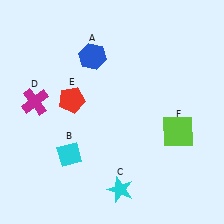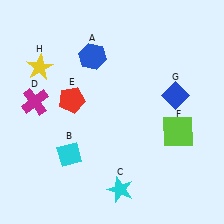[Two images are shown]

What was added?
A blue diamond (G), a yellow star (H) were added in Image 2.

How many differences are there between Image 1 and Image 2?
There are 2 differences between the two images.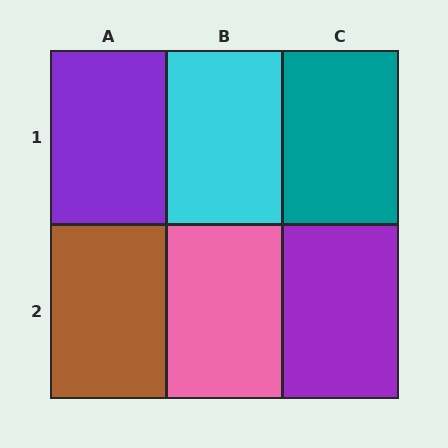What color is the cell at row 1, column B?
Cyan.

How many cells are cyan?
1 cell is cyan.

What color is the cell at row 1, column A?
Purple.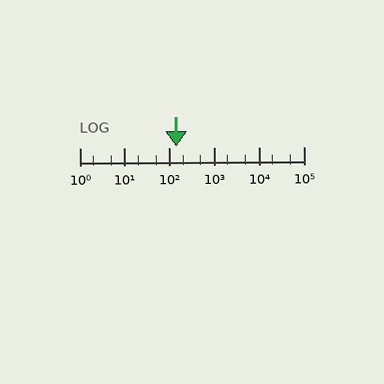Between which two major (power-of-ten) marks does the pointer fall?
The pointer is between 100 and 1000.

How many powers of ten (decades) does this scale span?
The scale spans 5 decades, from 1 to 100000.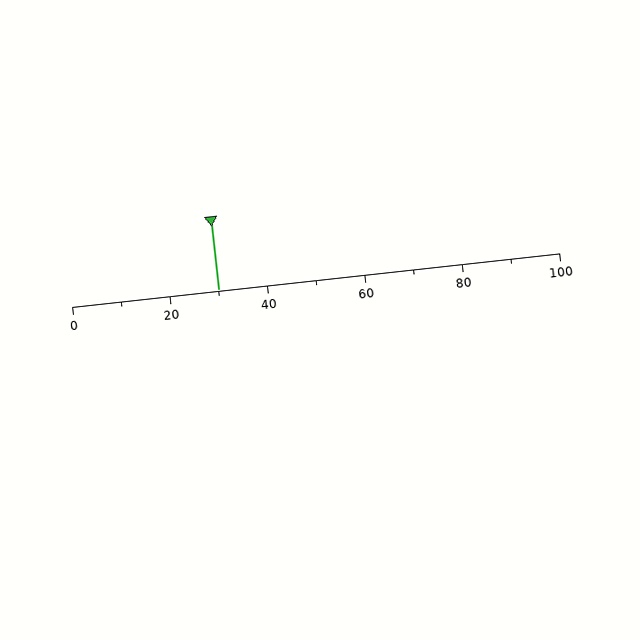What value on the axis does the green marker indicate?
The marker indicates approximately 30.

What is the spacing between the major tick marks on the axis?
The major ticks are spaced 20 apart.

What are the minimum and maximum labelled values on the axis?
The axis runs from 0 to 100.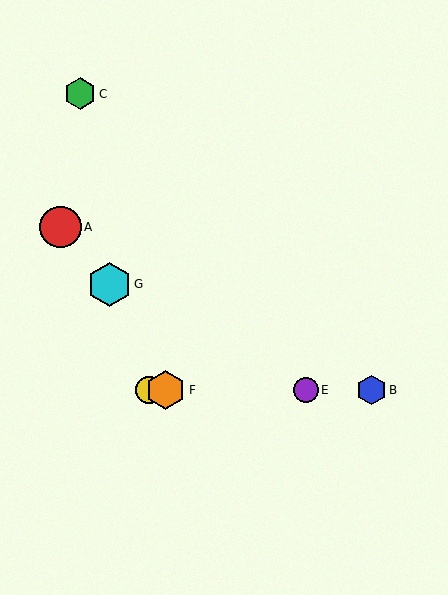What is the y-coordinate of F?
Object F is at y≈390.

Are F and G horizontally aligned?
No, F is at y≈390 and G is at y≈284.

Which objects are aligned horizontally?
Objects B, D, E, F are aligned horizontally.